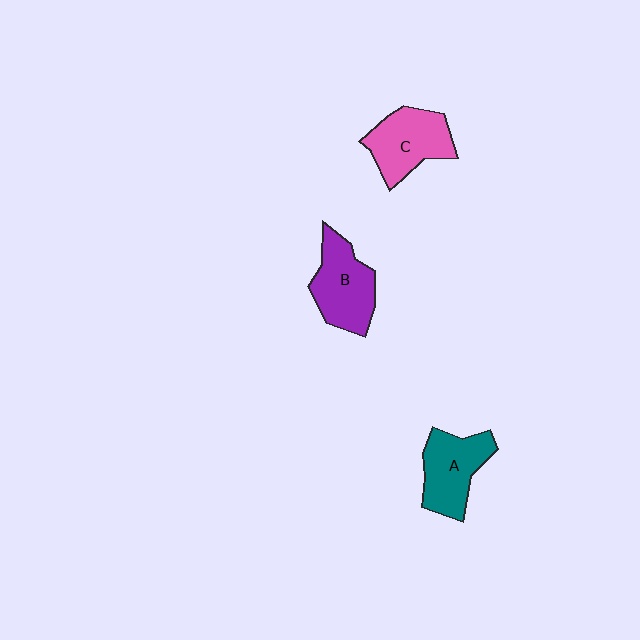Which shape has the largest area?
Shape B (purple).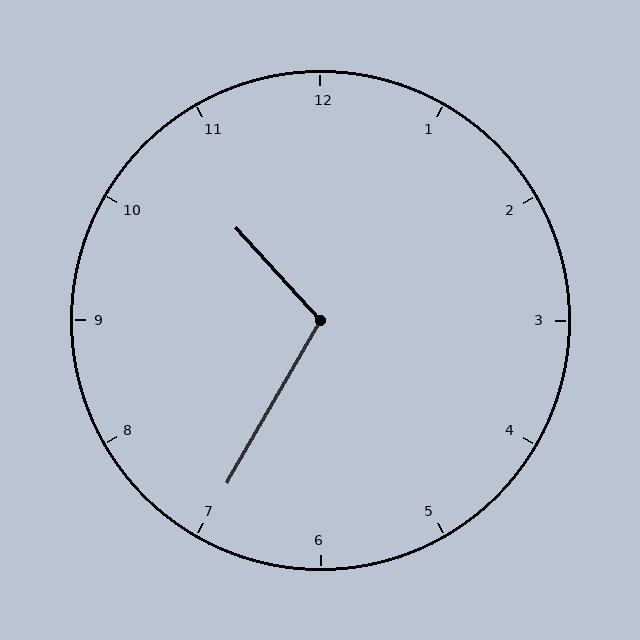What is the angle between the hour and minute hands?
Approximately 108 degrees.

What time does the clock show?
10:35.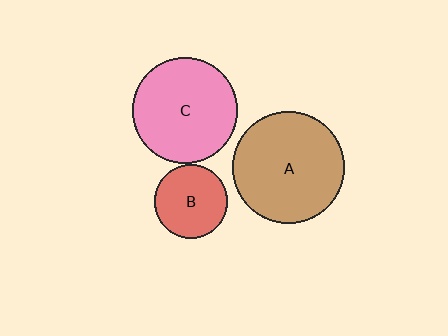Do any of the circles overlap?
No, none of the circles overlap.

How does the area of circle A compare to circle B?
Approximately 2.3 times.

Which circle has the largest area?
Circle A (brown).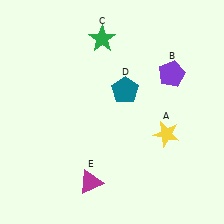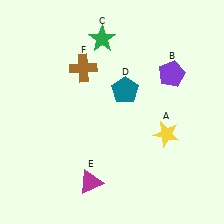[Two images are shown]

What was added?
A brown cross (F) was added in Image 2.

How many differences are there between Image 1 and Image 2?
There is 1 difference between the two images.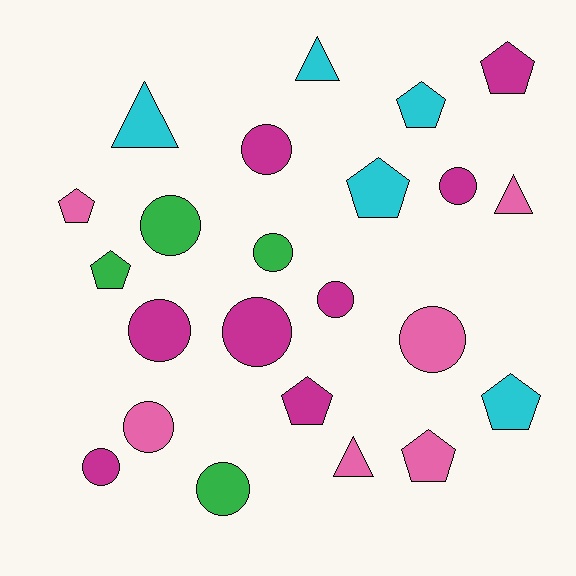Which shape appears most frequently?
Circle, with 11 objects.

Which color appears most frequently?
Magenta, with 8 objects.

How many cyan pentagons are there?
There are 3 cyan pentagons.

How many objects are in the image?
There are 23 objects.